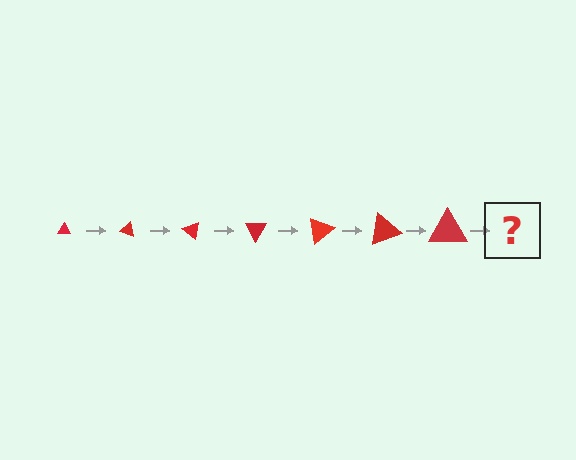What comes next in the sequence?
The next element should be a triangle, larger than the previous one and rotated 140 degrees from the start.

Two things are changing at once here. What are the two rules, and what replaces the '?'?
The two rules are that the triangle grows larger each step and it rotates 20 degrees each step. The '?' should be a triangle, larger than the previous one and rotated 140 degrees from the start.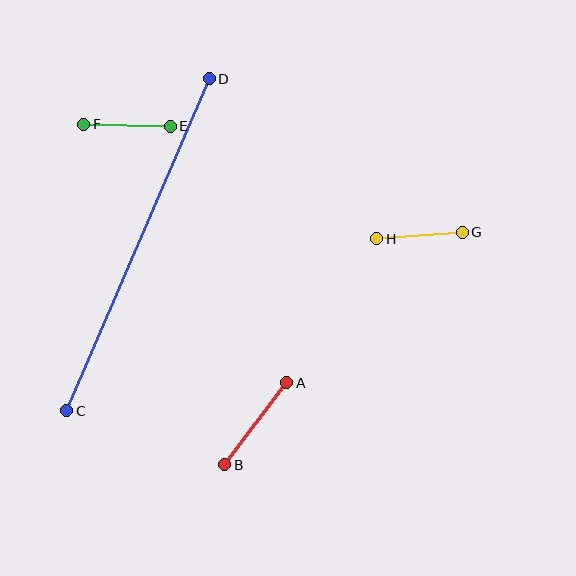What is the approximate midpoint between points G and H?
The midpoint is at approximately (419, 235) pixels.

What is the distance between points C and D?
The distance is approximately 361 pixels.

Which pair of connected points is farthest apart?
Points C and D are farthest apart.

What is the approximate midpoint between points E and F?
The midpoint is at approximately (127, 125) pixels.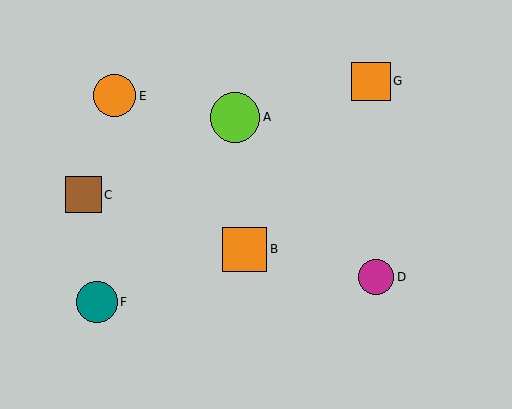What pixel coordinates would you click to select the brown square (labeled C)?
Click at (83, 195) to select the brown square C.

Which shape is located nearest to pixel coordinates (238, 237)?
The orange square (labeled B) at (245, 249) is nearest to that location.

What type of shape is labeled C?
Shape C is a brown square.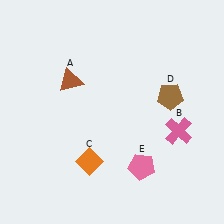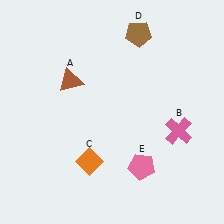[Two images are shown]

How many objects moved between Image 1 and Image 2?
1 object moved between the two images.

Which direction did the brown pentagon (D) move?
The brown pentagon (D) moved up.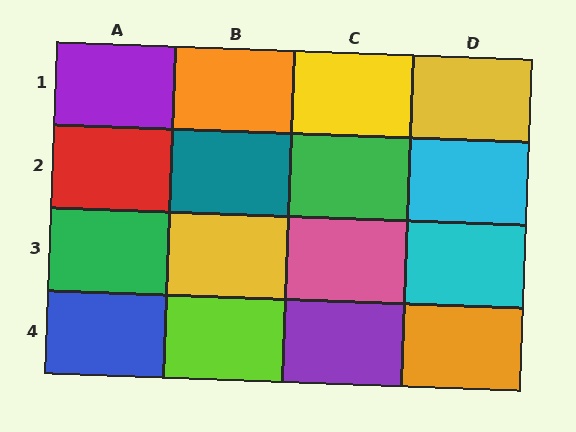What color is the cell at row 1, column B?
Orange.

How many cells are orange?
2 cells are orange.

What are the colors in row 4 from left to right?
Blue, lime, purple, orange.